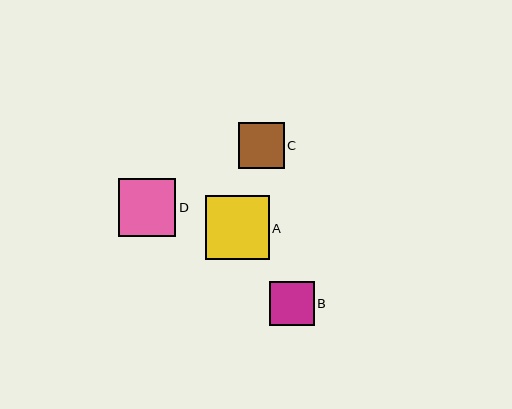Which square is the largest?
Square A is the largest with a size of approximately 63 pixels.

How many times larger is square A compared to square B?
Square A is approximately 1.4 times the size of square B.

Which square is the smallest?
Square B is the smallest with a size of approximately 44 pixels.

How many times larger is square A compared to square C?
Square A is approximately 1.4 times the size of square C.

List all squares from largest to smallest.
From largest to smallest: A, D, C, B.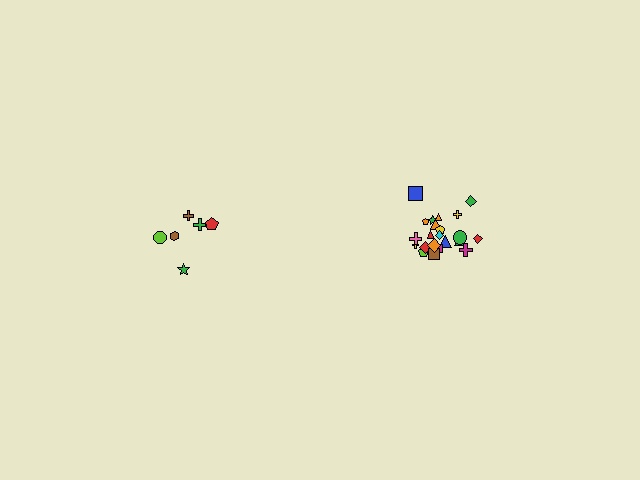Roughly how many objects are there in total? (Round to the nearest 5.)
Roughly 30 objects in total.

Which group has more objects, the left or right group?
The right group.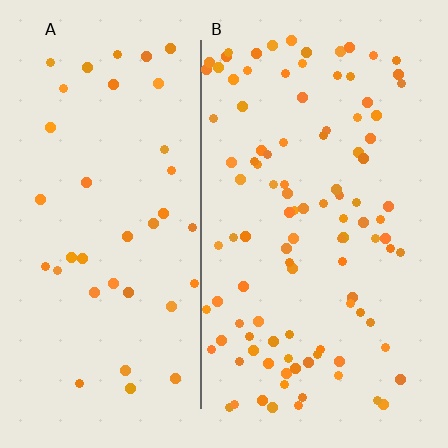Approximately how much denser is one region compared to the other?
Approximately 2.6× — region B over region A.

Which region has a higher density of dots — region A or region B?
B (the right).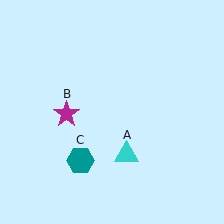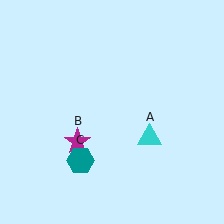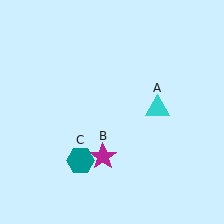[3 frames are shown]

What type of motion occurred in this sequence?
The cyan triangle (object A), magenta star (object B) rotated counterclockwise around the center of the scene.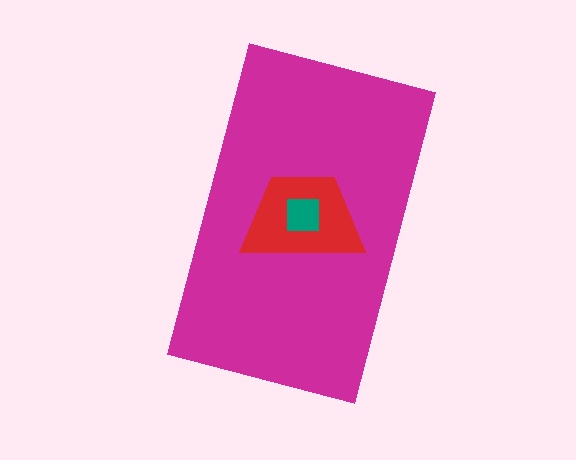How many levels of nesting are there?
3.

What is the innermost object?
The teal square.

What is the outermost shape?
The magenta rectangle.